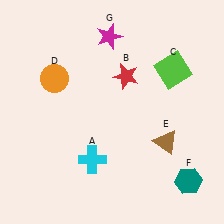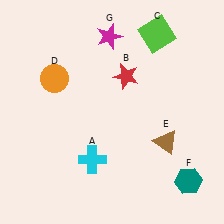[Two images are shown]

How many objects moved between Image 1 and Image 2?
1 object moved between the two images.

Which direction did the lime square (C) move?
The lime square (C) moved up.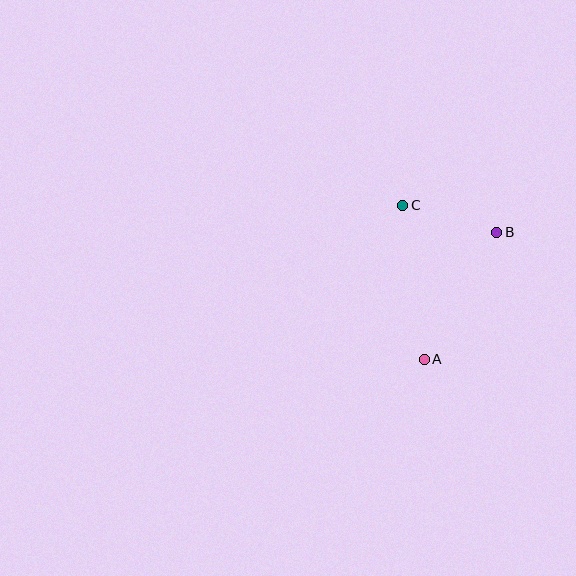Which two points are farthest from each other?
Points A and C are farthest from each other.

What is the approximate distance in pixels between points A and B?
The distance between A and B is approximately 146 pixels.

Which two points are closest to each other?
Points B and C are closest to each other.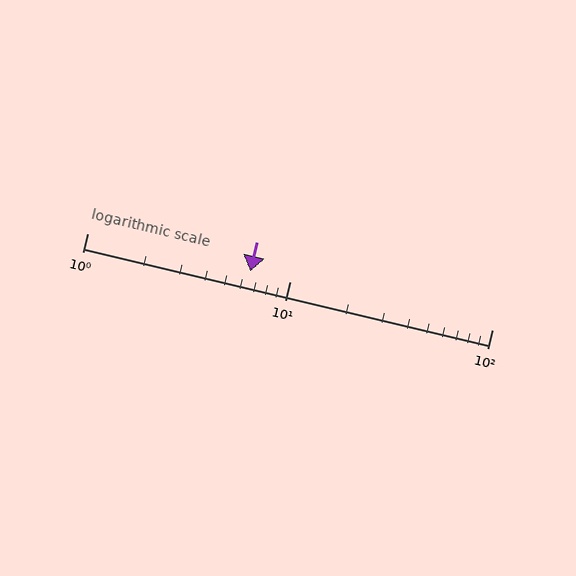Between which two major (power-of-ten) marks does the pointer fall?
The pointer is between 1 and 10.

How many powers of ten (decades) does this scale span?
The scale spans 2 decades, from 1 to 100.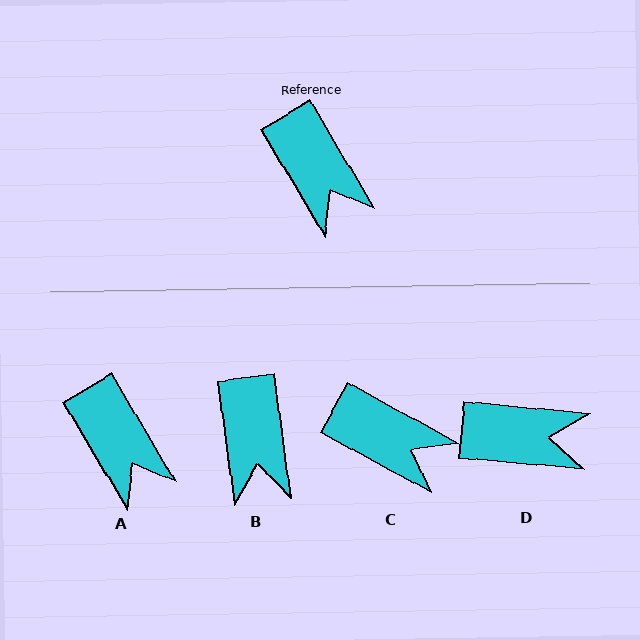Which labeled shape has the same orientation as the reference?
A.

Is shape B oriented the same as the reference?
No, it is off by about 23 degrees.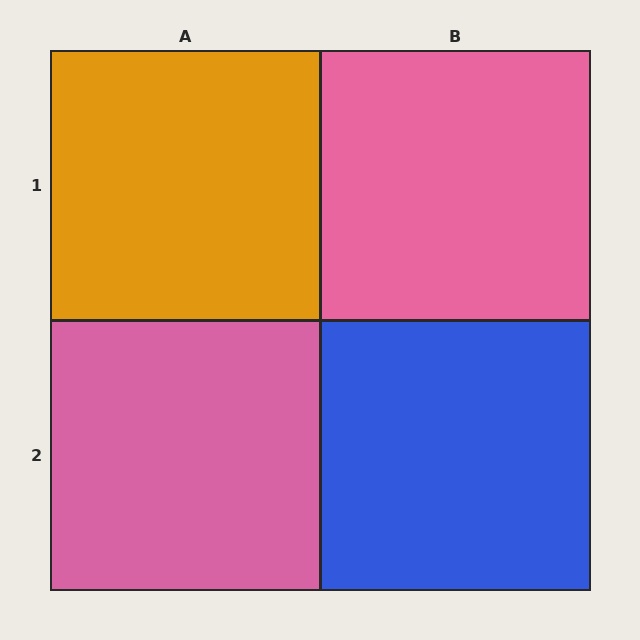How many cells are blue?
1 cell is blue.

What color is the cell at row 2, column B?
Blue.